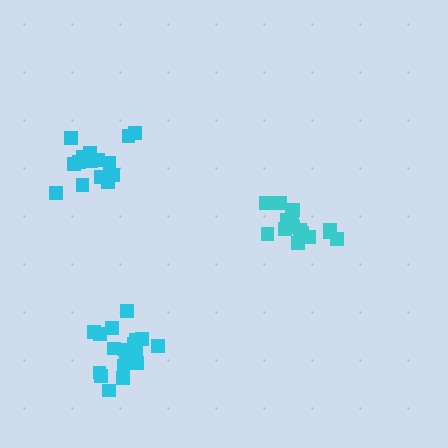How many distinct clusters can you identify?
There are 3 distinct clusters.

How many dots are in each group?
Group 1: 15 dots, Group 2: 15 dots, Group 3: 20 dots (50 total).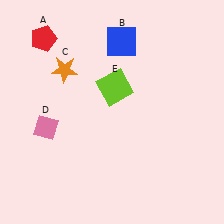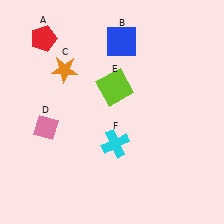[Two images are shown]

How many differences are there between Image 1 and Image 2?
There is 1 difference between the two images.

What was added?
A cyan cross (F) was added in Image 2.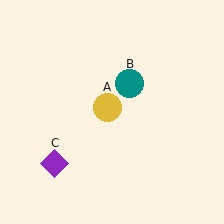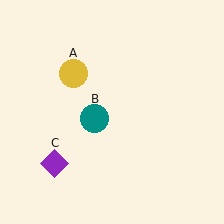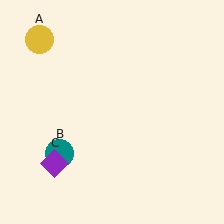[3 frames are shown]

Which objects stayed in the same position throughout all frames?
Purple diamond (object C) remained stationary.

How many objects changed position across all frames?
2 objects changed position: yellow circle (object A), teal circle (object B).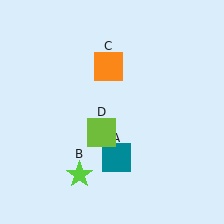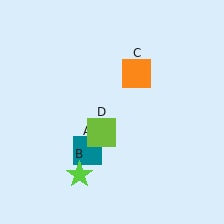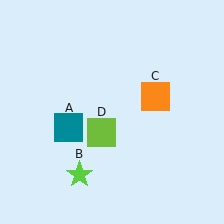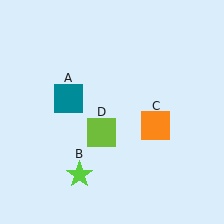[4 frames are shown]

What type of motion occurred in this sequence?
The teal square (object A), orange square (object C) rotated clockwise around the center of the scene.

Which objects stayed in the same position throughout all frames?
Lime star (object B) and lime square (object D) remained stationary.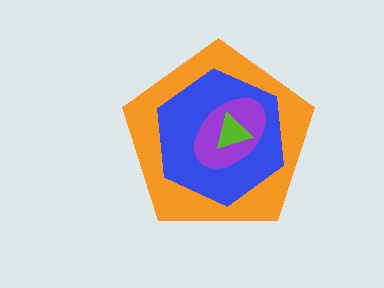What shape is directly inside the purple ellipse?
The lime triangle.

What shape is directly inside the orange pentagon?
The blue hexagon.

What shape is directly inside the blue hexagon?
The purple ellipse.